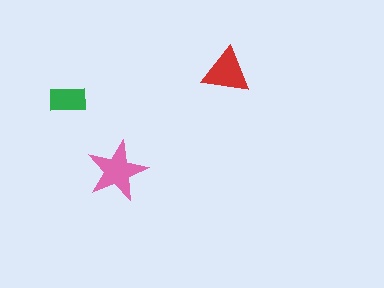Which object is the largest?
The pink star.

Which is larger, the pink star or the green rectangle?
The pink star.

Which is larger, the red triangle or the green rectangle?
The red triangle.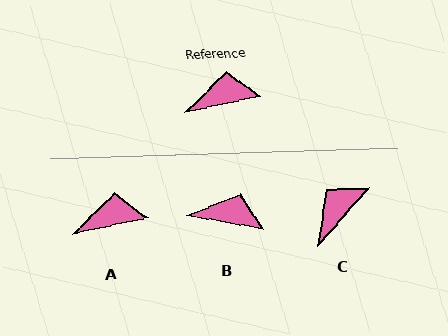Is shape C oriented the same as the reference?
No, it is off by about 37 degrees.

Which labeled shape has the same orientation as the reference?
A.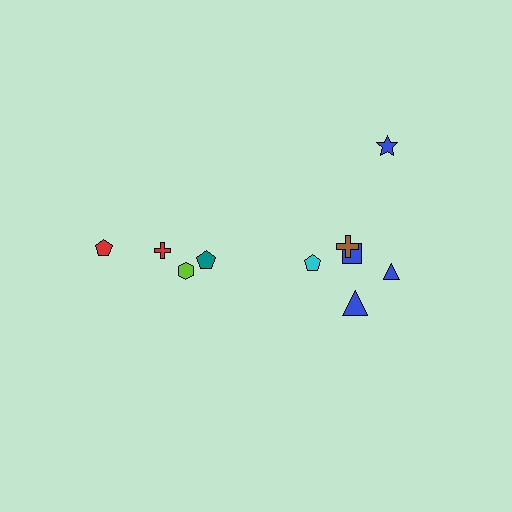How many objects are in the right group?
There are 6 objects.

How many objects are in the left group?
There are 4 objects.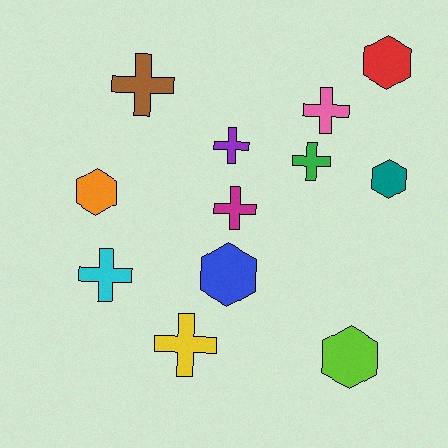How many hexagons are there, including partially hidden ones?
There are 5 hexagons.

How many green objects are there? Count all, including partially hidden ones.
There is 1 green object.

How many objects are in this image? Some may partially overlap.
There are 12 objects.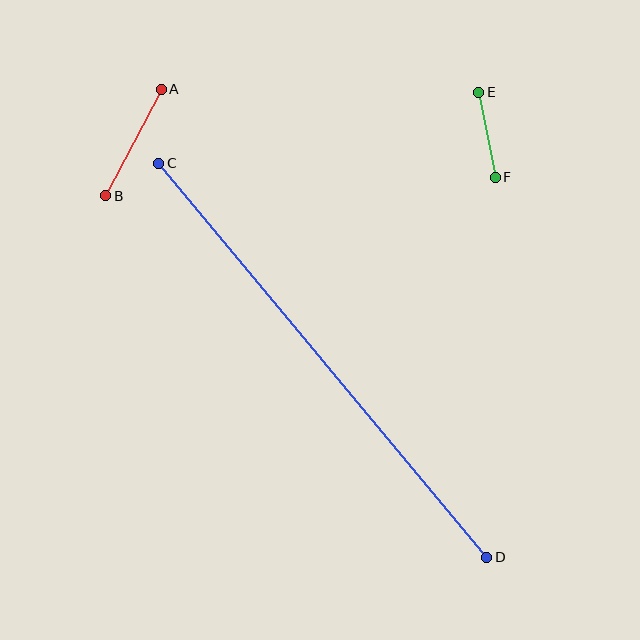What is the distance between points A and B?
The distance is approximately 120 pixels.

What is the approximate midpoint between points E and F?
The midpoint is at approximately (487, 135) pixels.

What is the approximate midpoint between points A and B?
The midpoint is at approximately (133, 142) pixels.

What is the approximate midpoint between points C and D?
The midpoint is at approximately (323, 360) pixels.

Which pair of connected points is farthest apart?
Points C and D are farthest apart.